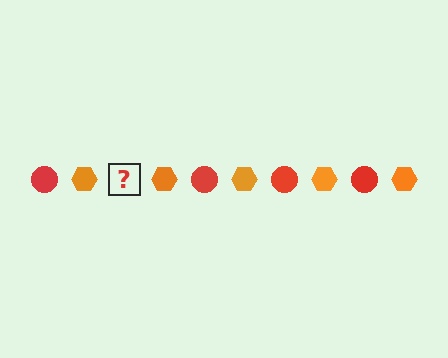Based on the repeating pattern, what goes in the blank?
The blank should be a red circle.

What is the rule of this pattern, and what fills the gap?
The rule is that the pattern alternates between red circle and orange hexagon. The gap should be filled with a red circle.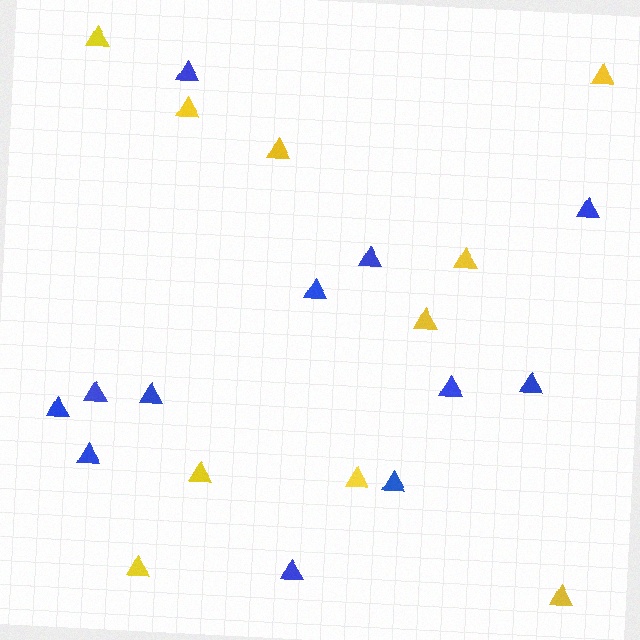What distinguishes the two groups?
There are 2 groups: one group of yellow triangles (10) and one group of blue triangles (12).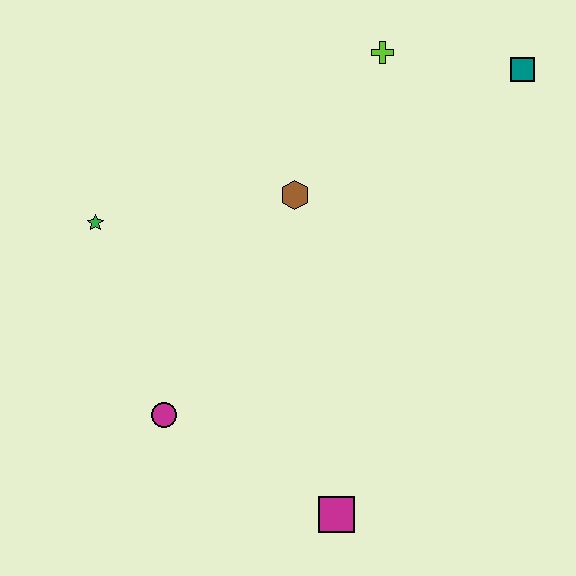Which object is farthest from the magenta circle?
The teal square is farthest from the magenta circle.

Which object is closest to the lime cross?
The teal square is closest to the lime cross.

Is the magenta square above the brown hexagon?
No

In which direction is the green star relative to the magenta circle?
The green star is above the magenta circle.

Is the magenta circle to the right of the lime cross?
No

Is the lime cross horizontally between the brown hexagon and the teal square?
Yes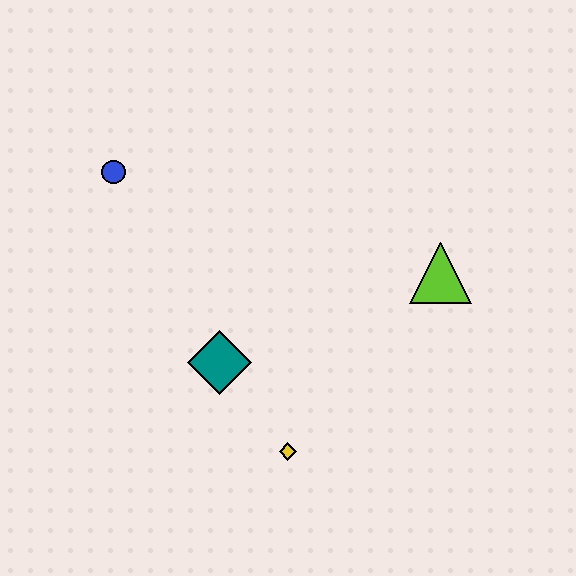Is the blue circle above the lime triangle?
Yes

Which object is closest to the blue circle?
The teal diamond is closest to the blue circle.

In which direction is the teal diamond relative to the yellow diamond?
The teal diamond is above the yellow diamond.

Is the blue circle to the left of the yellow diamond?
Yes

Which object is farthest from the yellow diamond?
The blue circle is farthest from the yellow diamond.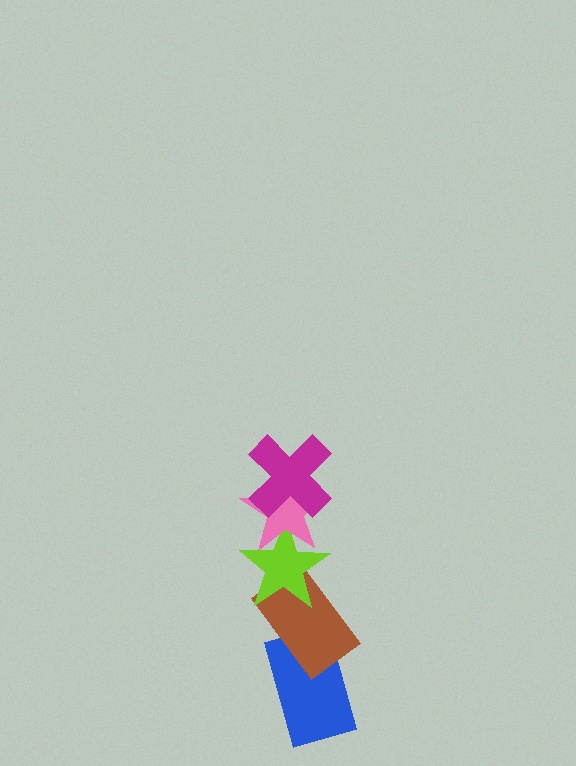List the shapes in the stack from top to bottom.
From top to bottom: the magenta cross, the pink star, the lime star, the brown rectangle, the blue rectangle.